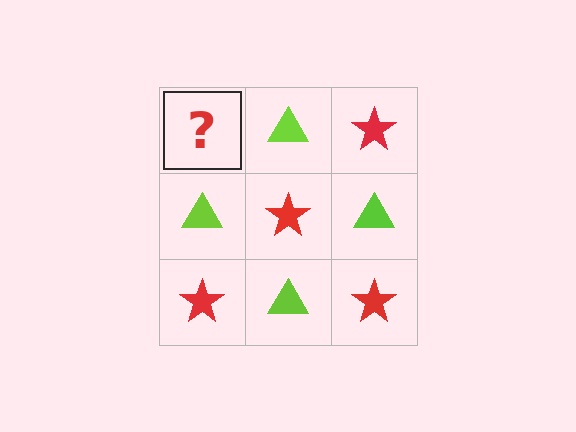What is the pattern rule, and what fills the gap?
The rule is that it alternates red star and lime triangle in a checkerboard pattern. The gap should be filled with a red star.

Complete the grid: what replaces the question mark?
The question mark should be replaced with a red star.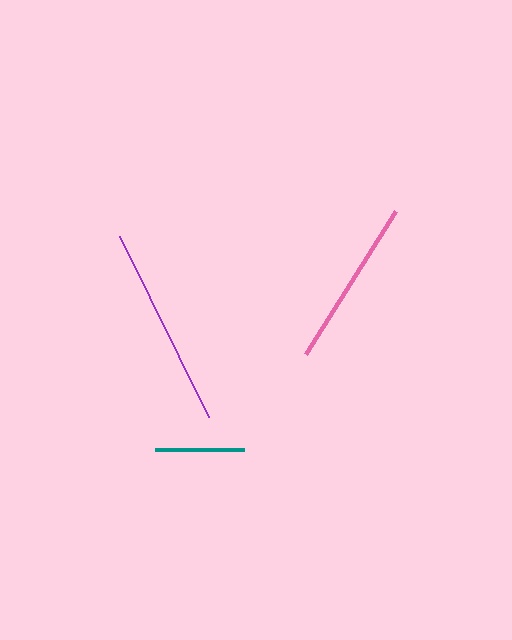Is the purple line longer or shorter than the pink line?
The purple line is longer than the pink line.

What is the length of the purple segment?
The purple segment is approximately 201 pixels long.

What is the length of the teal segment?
The teal segment is approximately 89 pixels long.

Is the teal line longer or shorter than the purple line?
The purple line is longer than the teal line.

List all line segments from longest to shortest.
From longest to shortest: purple, pink, teal.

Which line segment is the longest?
The purple line is the longest at approximately 201 pixels.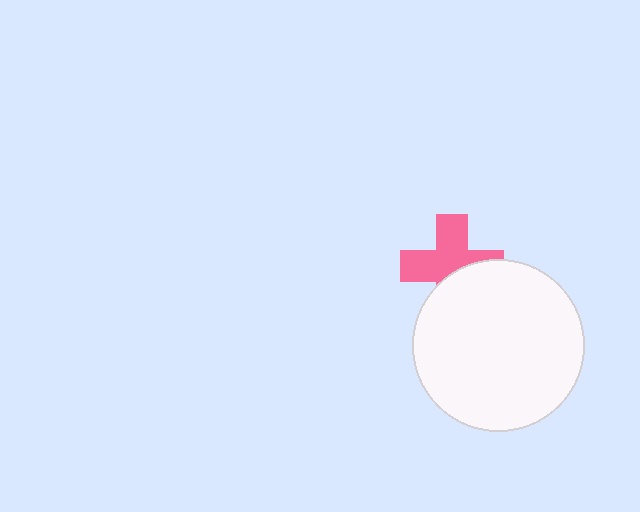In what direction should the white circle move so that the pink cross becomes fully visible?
The white circle should move down. That is the shortest direction to clear the overlap and leave the pink cross fully visible.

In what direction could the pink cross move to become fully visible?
The pink cross could move up. That would shift it out from behind the white circle entirely.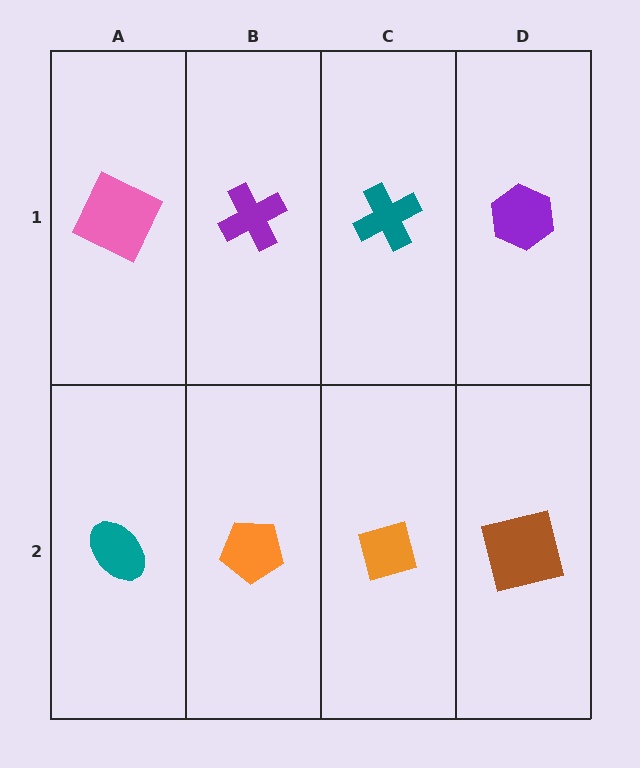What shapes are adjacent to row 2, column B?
A purple cross (row 1, column B), a teal ellipse (row 2, column A), an orange square (row 2, column C).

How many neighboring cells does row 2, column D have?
2.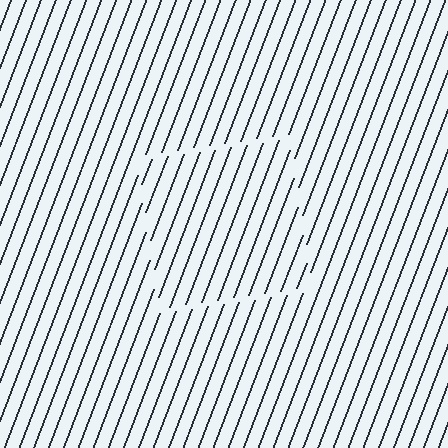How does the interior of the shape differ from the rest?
The interior of the shape contains the same grating, shifted by half a period — the contour is defined by the phase discontinuity where line-ends from the inner and outer gratings abut.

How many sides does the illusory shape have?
4 sides — the line-ends trace a square.